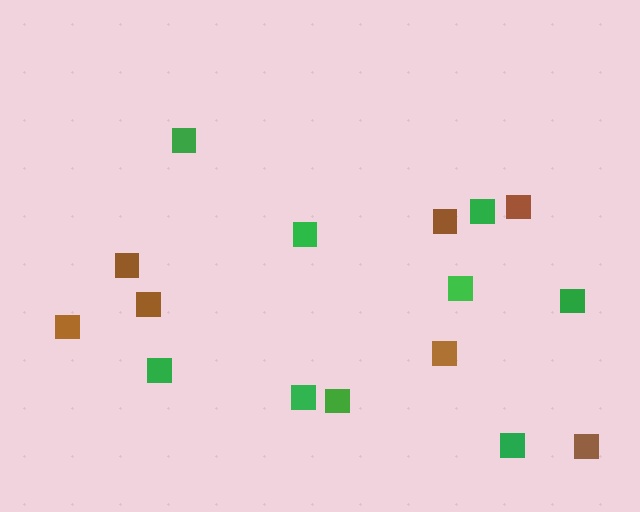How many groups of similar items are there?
There are 2 groups: one group of green squares (9) and one group of brown squares (7).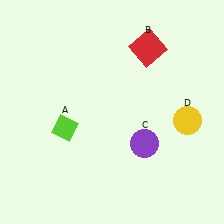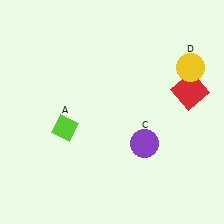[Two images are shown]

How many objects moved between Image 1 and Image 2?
2 objects moved between the two images.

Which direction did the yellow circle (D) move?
The yellow circle (D) moved up.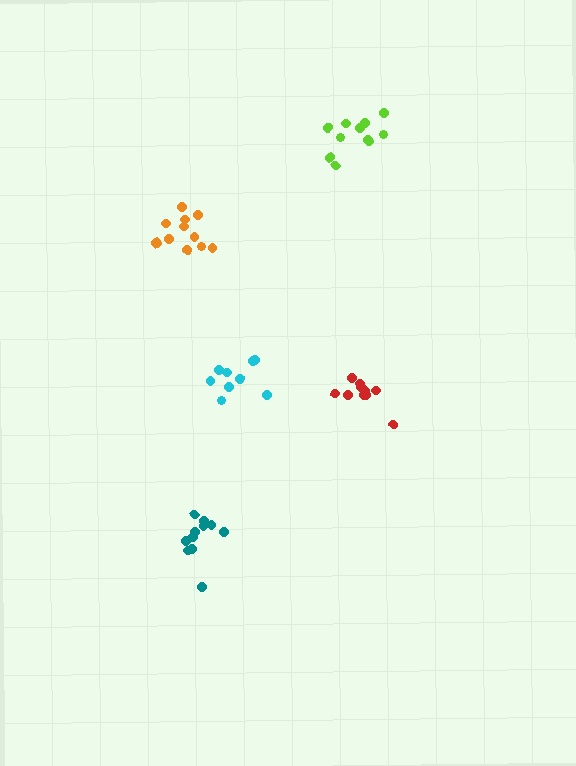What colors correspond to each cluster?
The clusters are colored: orange, red, lime, teal, cyan.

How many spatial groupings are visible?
There are 5 spatial groupings.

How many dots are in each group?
Group 1: 12 dots, Group 2: 10 dots, Group 3: 11 dots, Group 4: 11 dots, Group 5: 9 dots (53 total).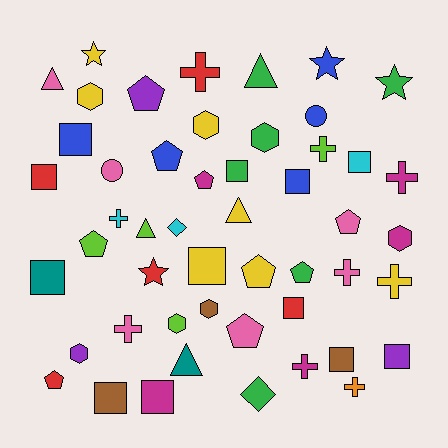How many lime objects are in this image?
There are 4 lime objects.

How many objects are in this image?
There are 50 objects.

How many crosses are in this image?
There are 9 crosses.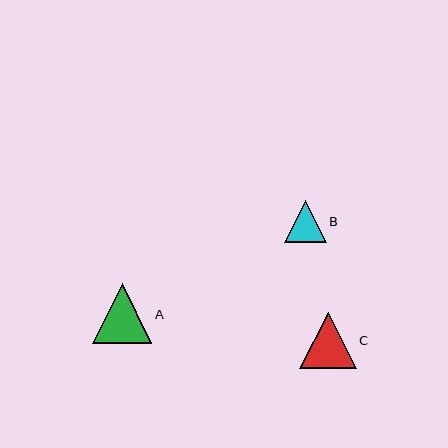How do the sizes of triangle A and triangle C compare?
Triangle A and triangle C are approximately the same size.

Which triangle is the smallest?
Triangle B is the smallest with a size of approximately 42 pixels.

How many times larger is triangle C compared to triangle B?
Triangle C is approximately 1.3 times the size of triangle B.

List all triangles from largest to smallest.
From largest to smallest: A, C, B.